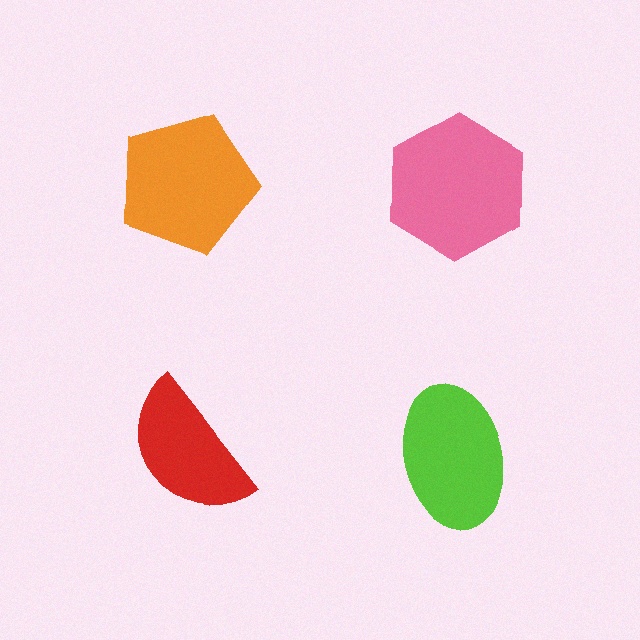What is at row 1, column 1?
An orange pentagon.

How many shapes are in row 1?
2 shapes.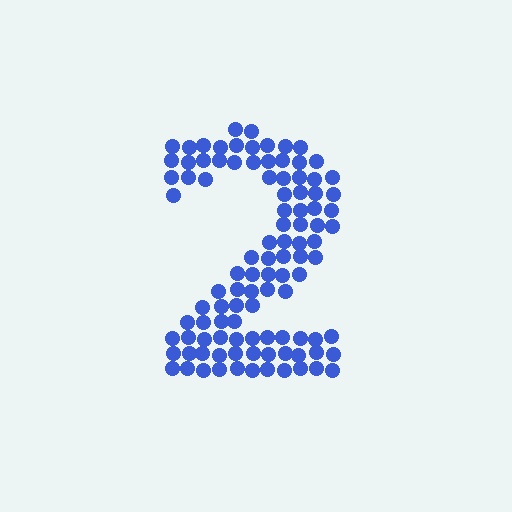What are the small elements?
The small elements are circles.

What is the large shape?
The large shape is the digit 2.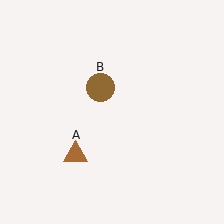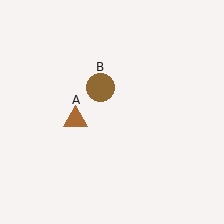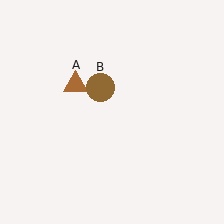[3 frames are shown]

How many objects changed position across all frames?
1 object changed position: brown triangle (object A).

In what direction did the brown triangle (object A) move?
The brown triangle (object A) moved up.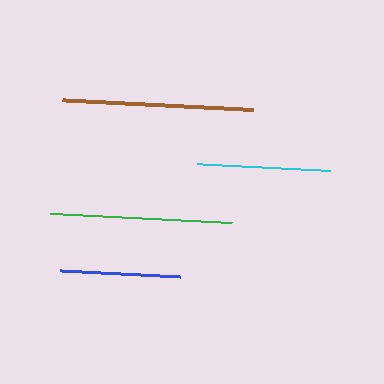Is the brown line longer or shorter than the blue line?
The brown line is longer than the blue line.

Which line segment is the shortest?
The blue line is the shortest at approximately 120 pixels.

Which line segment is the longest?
The brown line is the longest at approximately 192 pixels.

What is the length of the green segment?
The green segment is approximately 182 pixels long.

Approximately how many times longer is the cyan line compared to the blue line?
The cyan line is approximately 1.1 times the length of the blue line.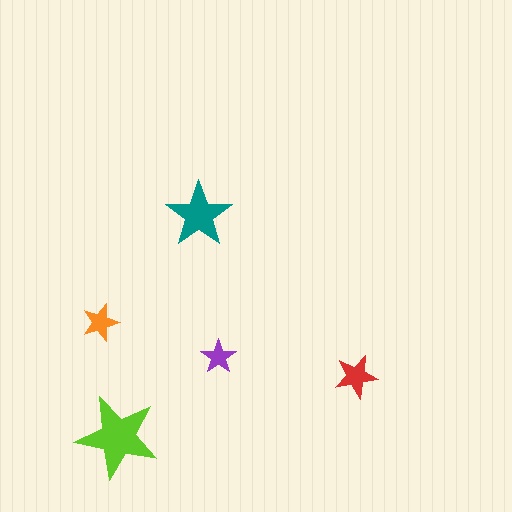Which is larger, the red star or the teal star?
The teal one.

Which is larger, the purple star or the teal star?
The teal one.